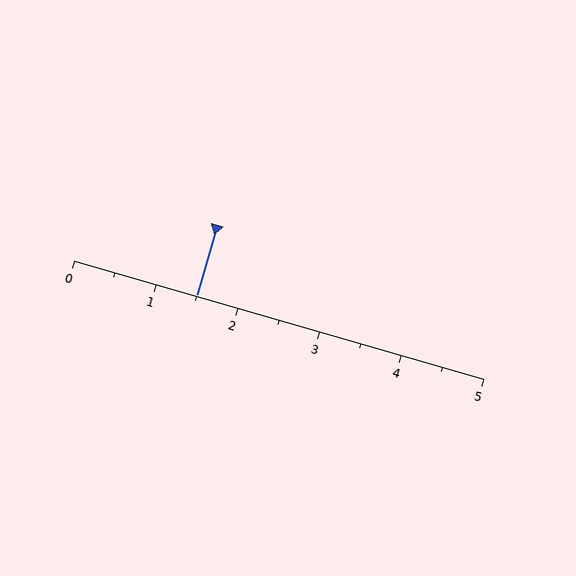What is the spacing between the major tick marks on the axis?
The major ticks are spaced 1 apart.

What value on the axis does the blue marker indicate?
The marker indicates approximately 1.5.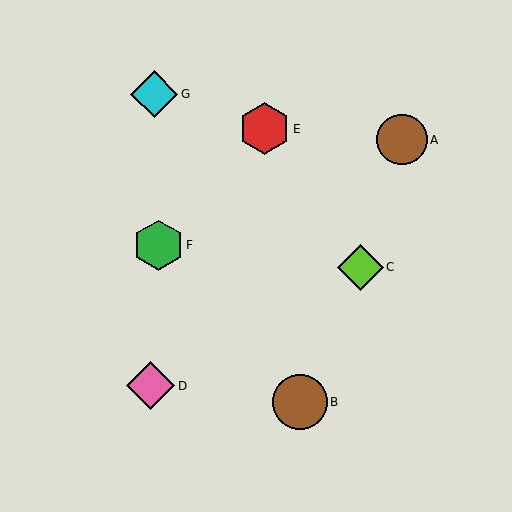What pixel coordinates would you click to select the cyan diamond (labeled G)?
Click at (154, 94) to select the cyan diamond G.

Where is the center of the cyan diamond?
The center of the cyan diamond is at (154, 94).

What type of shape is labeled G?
Shape G is a cyan diamond.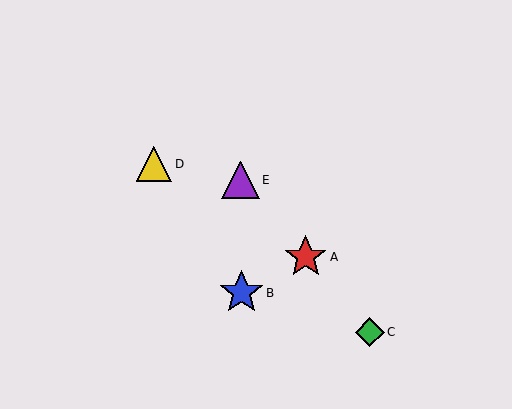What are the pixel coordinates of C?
Object C is at (370, 332).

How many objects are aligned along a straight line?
3 objects (A, C, E) are aligned along a straight line.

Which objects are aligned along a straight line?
Objects A, C, E are aligned along a straight line.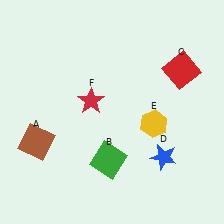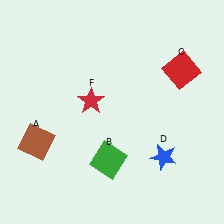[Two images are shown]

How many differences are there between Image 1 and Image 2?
There is 1 difference between the two images.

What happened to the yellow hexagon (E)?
The yellow hexagon (E) was removed in Image 2. It was in the bottom-right area of Image 1.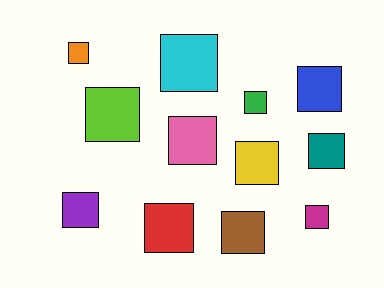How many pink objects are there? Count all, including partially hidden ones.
There is 1 pink object.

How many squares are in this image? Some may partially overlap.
There are 12 squares.